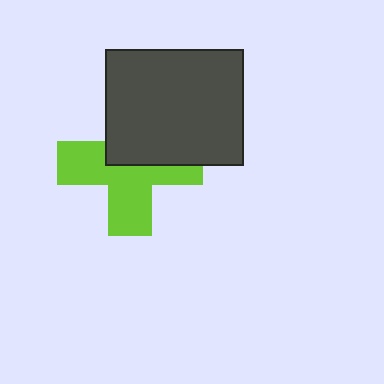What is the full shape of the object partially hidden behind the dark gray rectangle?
The partially hidden object is a lime cross.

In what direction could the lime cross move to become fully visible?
The lime cross could move down. That would shift it out from behind the dark gray rectangle entirely.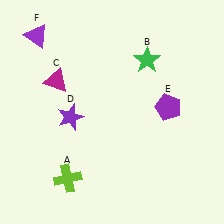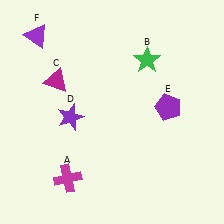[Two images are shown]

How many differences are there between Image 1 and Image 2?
There is 1 difference between the two images.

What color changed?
The cross (A) changed from lime in Image 1 to magenta in Image 2.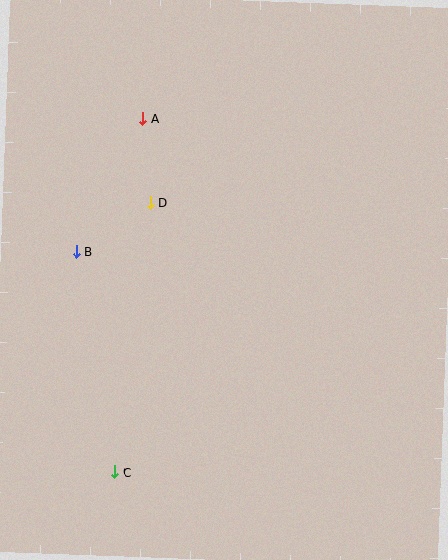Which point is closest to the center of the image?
Point D at (150, 202) is closest to the center.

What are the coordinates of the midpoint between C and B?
The midpoint between C and B is at (96, 362).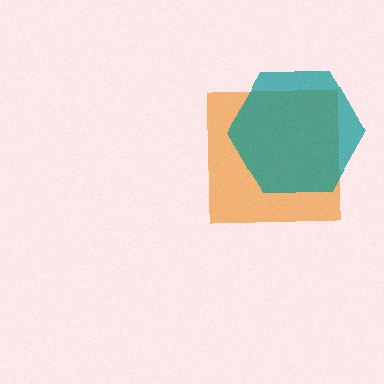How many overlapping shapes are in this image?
There are 2 overlapping shapes in the image.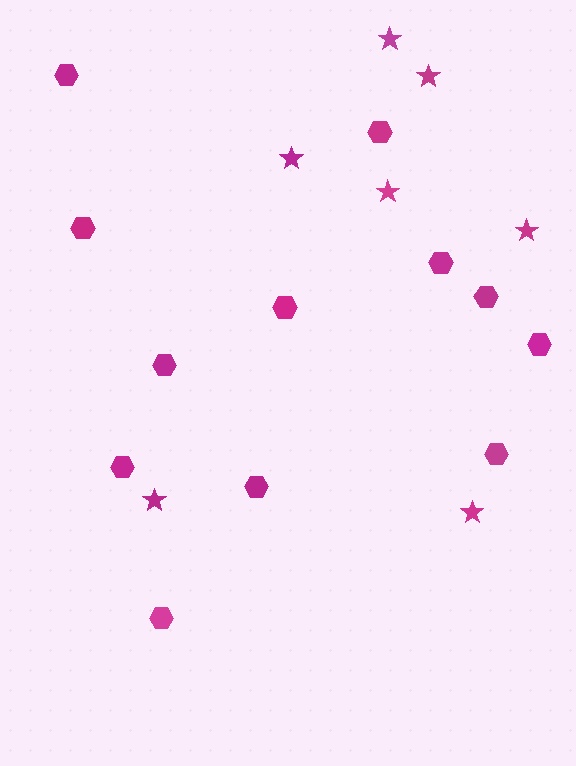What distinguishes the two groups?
There are 2 groups: one group of stars (7) and one group of hexagons (12).